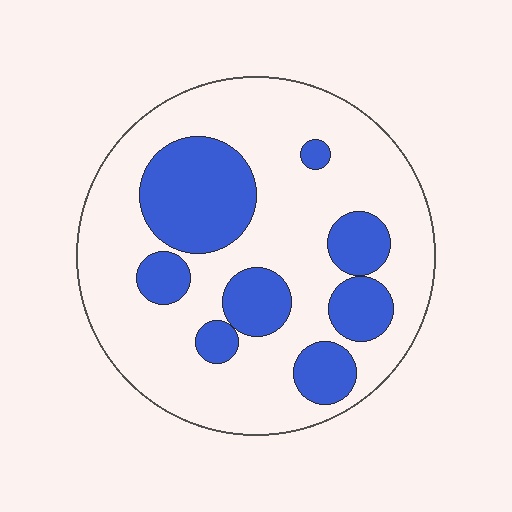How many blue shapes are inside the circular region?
8.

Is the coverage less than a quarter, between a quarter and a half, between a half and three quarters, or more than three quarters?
Between a quarter and a half.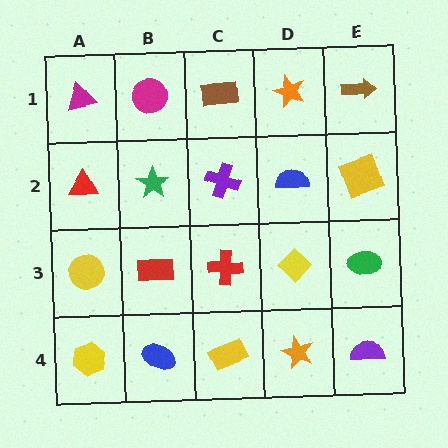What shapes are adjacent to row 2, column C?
A brown rectangle (row 1, column C), a red cross (row 3, column C), a green star (row 2, column B), a blue semicircle (row 2, column D).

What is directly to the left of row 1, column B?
A magenta triangle.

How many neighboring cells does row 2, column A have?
3.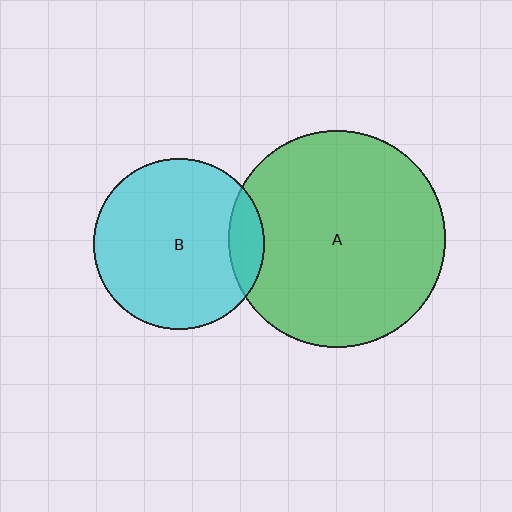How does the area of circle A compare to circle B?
Approximately 1.6 times.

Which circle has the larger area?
Circle A (green).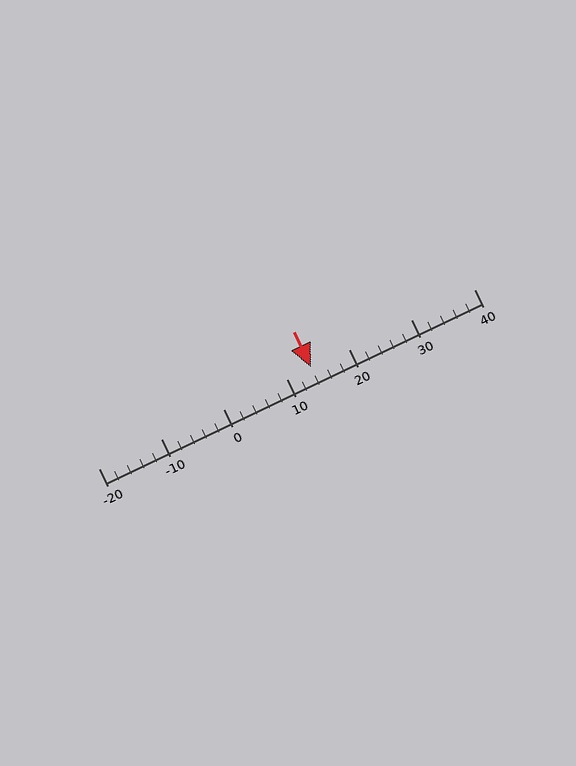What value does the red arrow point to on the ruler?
The red arrow points to approximately 14.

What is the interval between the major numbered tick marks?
The major tick marks are spaced 10 units apart.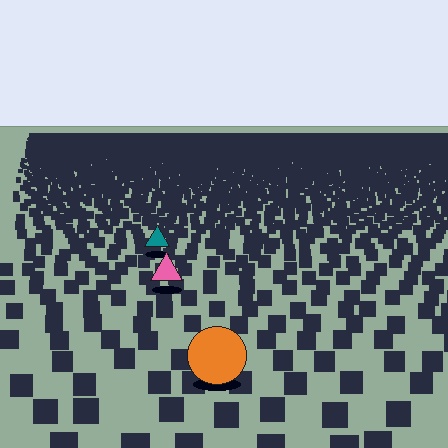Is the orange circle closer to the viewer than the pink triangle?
Yes. The orange circle is closer — you can tell from the texture gradient: the ground texture is coarser near it.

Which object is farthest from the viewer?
The teal triangle is farthest from the viewer. It appears smaller and the ground texture around it is denser.